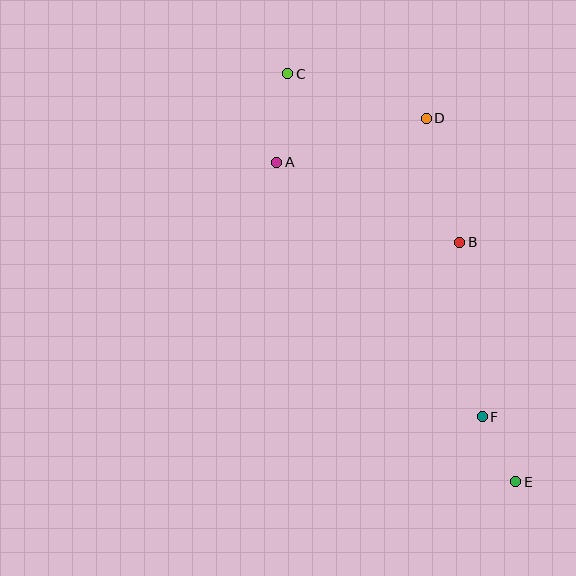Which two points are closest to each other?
Points E and F are closest to each other.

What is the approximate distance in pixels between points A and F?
The distance between A and F is approximately 328 pixels.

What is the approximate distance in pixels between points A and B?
The distance between A and B is approximately 200 pixels.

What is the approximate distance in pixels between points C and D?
The distance between C and D is approximately 146 pixels.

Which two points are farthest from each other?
Points C and E are farthest from each other.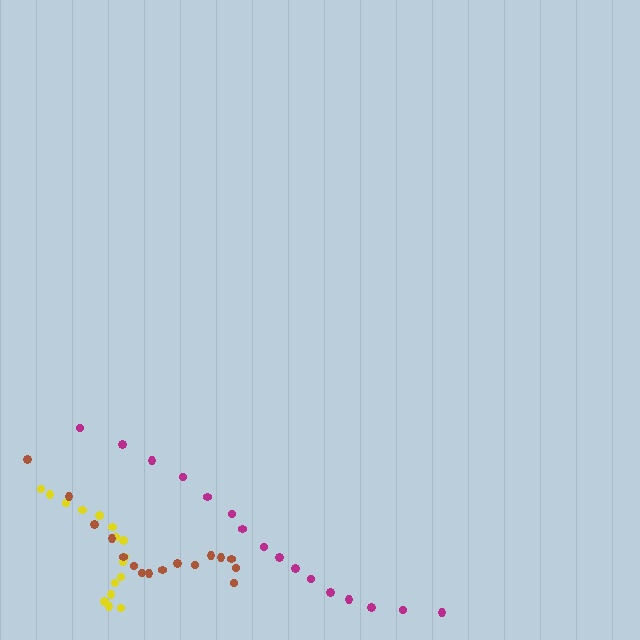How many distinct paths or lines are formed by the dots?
There are 3 distinct paths.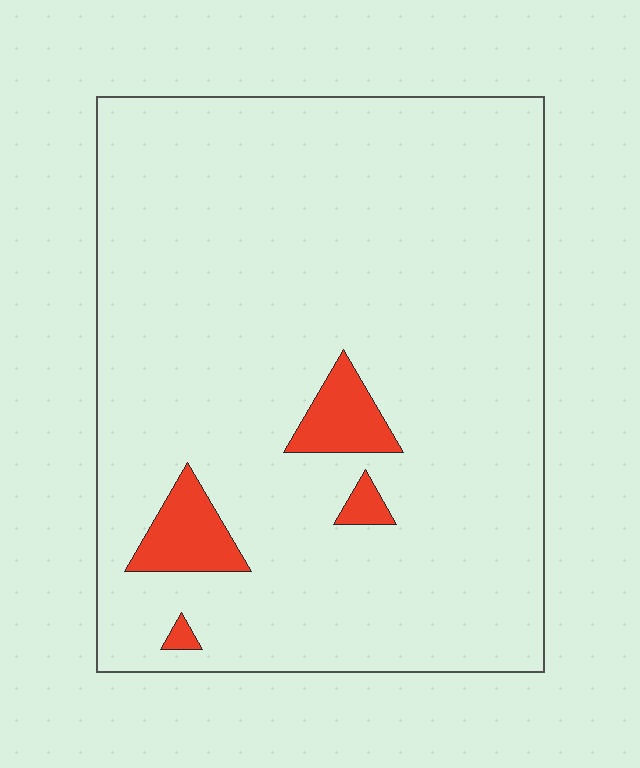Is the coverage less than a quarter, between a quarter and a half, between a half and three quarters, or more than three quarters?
Less than a quarter.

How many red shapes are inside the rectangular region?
4.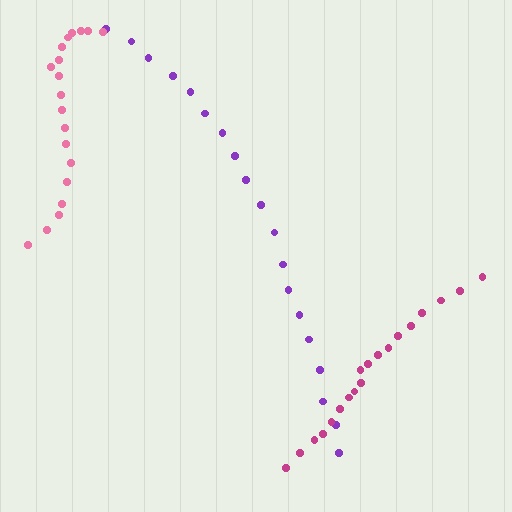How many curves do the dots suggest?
There are 3 distinct paths.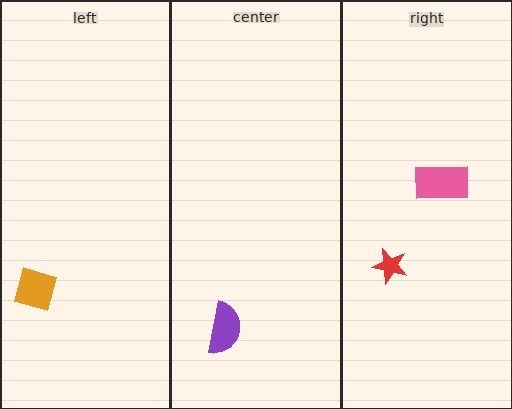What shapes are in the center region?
The purple semicircle.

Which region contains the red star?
The right region.